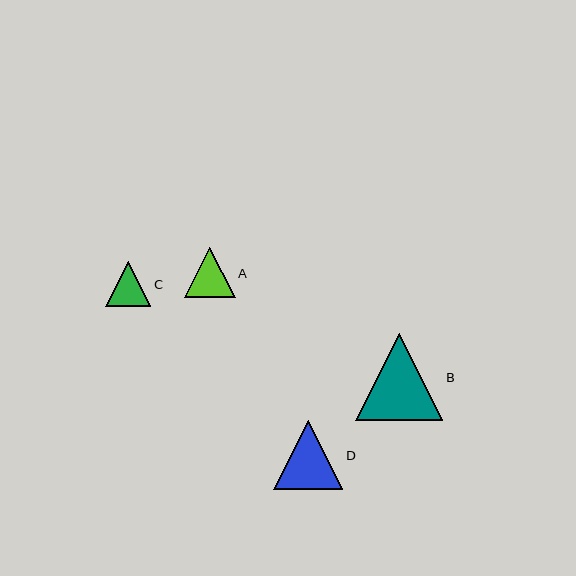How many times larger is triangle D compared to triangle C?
Triangle D is approximately 1.5 times the size of triangle C.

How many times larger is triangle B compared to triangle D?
Triangle B is approximately 1.3 times the size of triangle D.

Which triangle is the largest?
Triangle B is the largest with a size of approximately 87 pixels.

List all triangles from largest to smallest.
From largest to smallest: B, D, A, C.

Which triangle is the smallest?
Triangle C is the smallest with a size of approximately 45 pixels.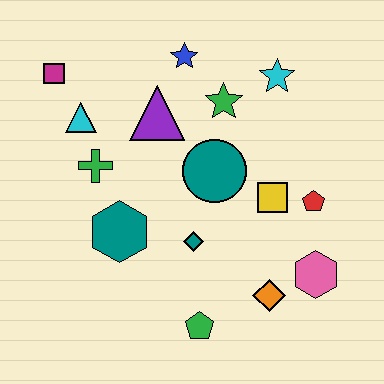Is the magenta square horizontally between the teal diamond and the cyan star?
No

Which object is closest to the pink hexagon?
The orange diamond is closest to the pink hexagon.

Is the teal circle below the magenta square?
Yes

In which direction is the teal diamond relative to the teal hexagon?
The teal diamond is to the right of the teal hexagon.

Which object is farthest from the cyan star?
The green pentagon is farthest from the cyan star.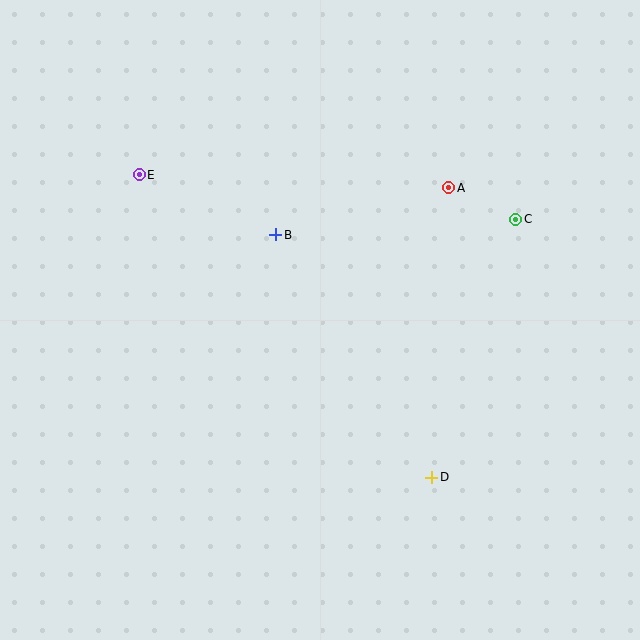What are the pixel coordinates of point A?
Point A is at (449, 188).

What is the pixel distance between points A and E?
The distance between A and E is 309 pixels.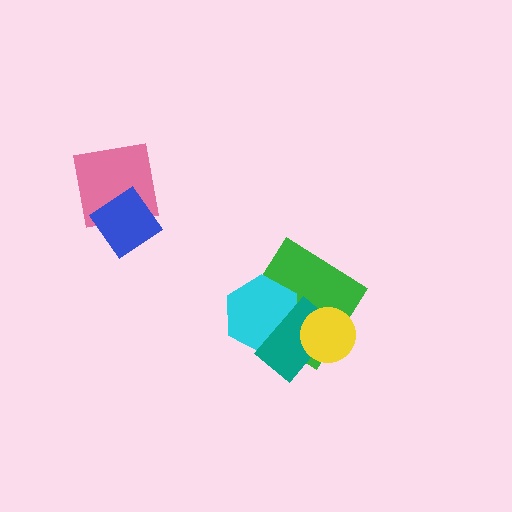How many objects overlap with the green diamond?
3 objects overlap with the green diamond.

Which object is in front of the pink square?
The blue diamond is in front of the pink square.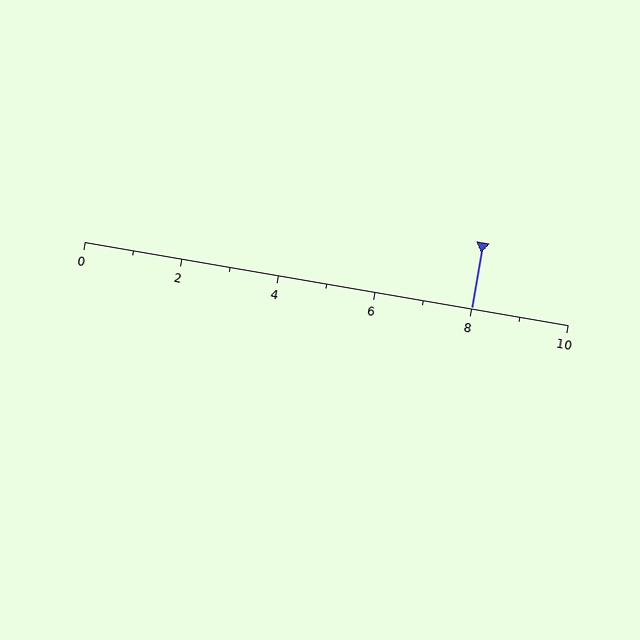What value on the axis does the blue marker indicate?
The marker indicates approximately 8.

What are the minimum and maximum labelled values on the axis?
The axis runs from 0 to 10.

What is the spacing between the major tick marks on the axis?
The major ticks are spaced 2 apart.